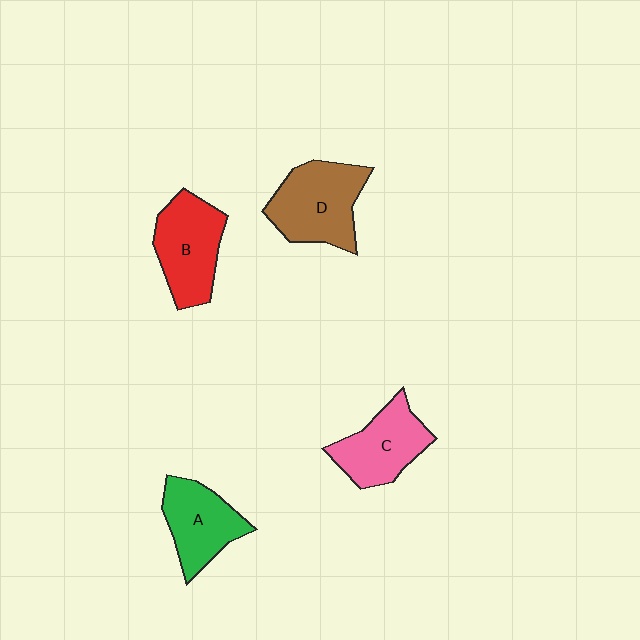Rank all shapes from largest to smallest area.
From largest to smallest: D (brown), B (red), C (pink), A (green).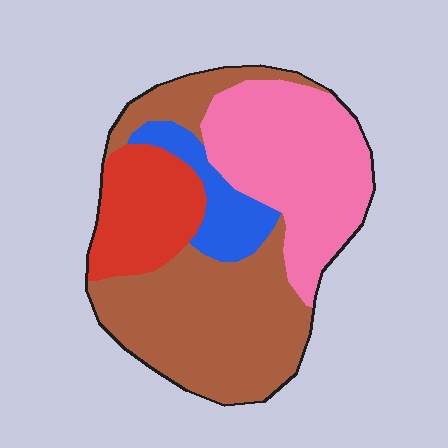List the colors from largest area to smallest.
From largest to smallest: brown, pink, red, blue.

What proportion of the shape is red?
Red takes up about one sixth (1/6) of the shape.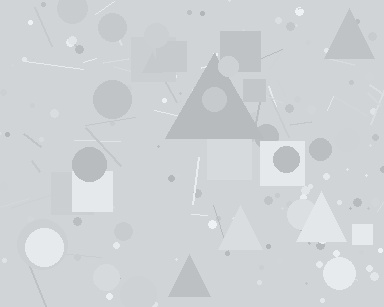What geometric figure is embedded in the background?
A triangle is embedded in the background.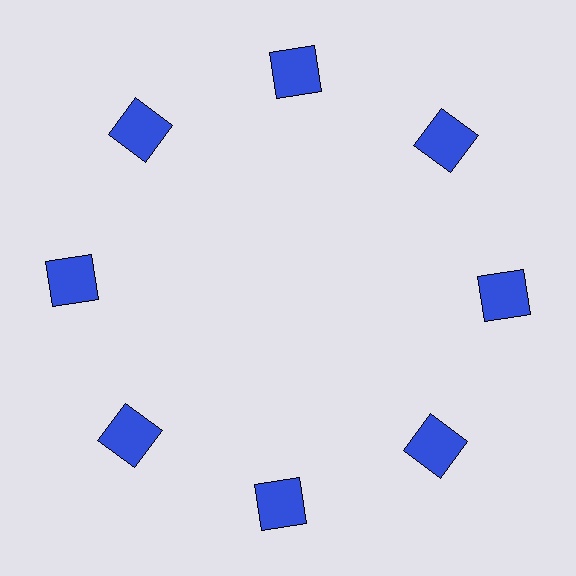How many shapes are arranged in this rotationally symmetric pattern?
There are 8 shapes, arranged in 8 groups of 1.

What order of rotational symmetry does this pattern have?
This pattern has 8-fold rotational symmetry.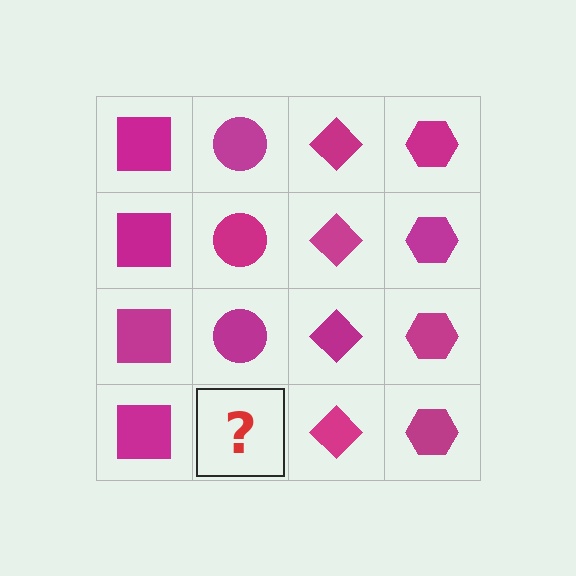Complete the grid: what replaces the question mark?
The question mark should be replaced with a magenta circle.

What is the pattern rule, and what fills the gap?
The rule is that each column has a consistent shape. The gap should be filled with a magenta circle.